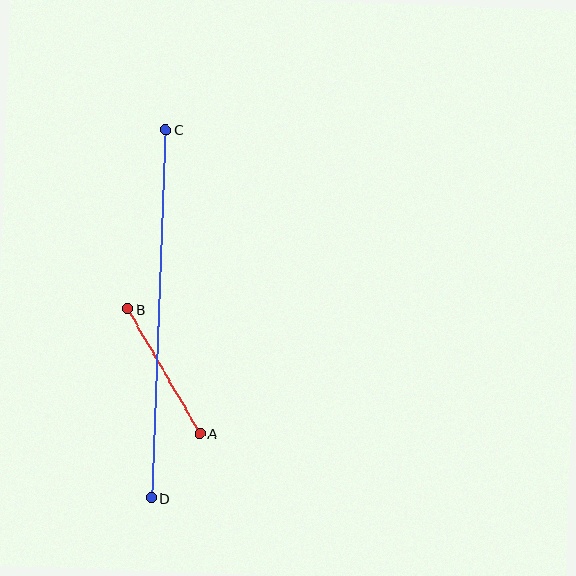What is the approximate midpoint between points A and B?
The midpoint is at approximately (164, 371) pixels.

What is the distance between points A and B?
The distance is approximately 144 pixels.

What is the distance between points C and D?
The distance is approximately 369 pixels.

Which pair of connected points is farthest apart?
Points C and D are farthest apart.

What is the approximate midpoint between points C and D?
The midpoint is at approximately (158, 314) pixels.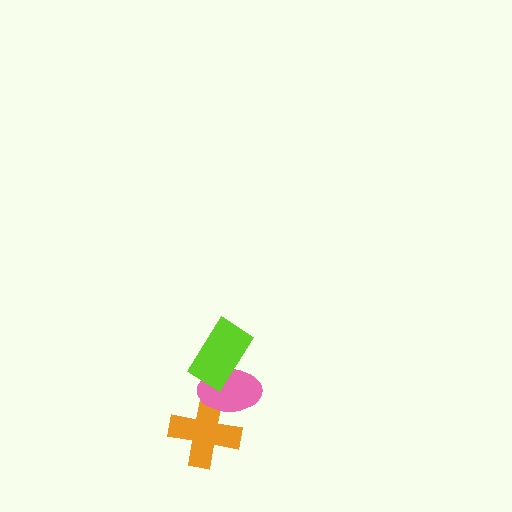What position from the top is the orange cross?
The orange cross is 3rd from the top.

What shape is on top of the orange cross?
The pink ellipse is on top of the orange cross.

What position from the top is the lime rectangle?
The lime rectangle is 1st from the top.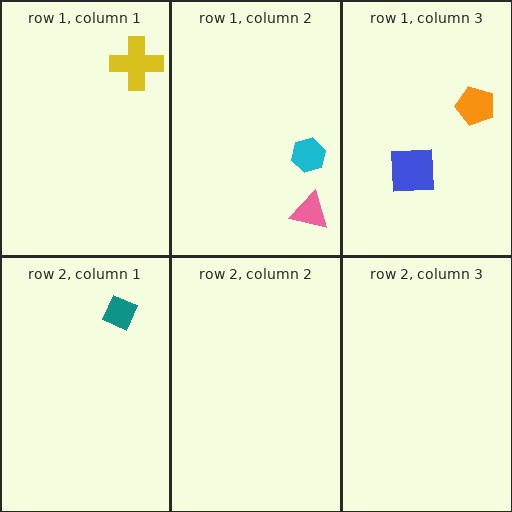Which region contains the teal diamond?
The row 2, column 1 region.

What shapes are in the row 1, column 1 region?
The yellow cross.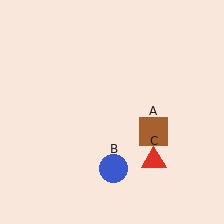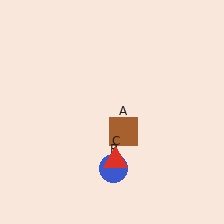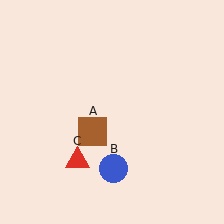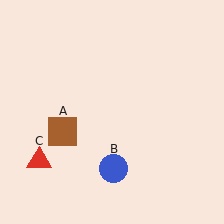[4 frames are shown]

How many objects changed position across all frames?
2 objects changed position: brown square (object A), red triangle (object C).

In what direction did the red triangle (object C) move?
The red triangle (object C) moved left.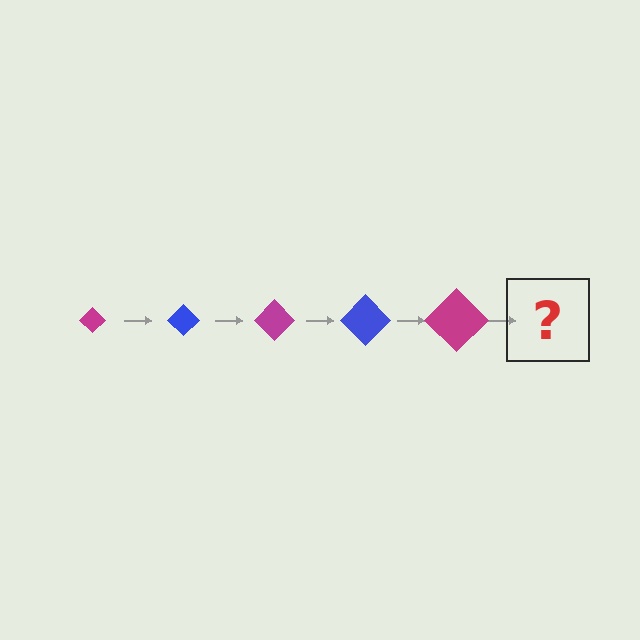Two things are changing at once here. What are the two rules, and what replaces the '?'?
The two rules are that the diamond grows larger each step and the color cycles through magenta and blue. The '?' should be a blue diamond, larger than the previous one.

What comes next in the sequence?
The next element should be a blue diamond, larger than the previous one.